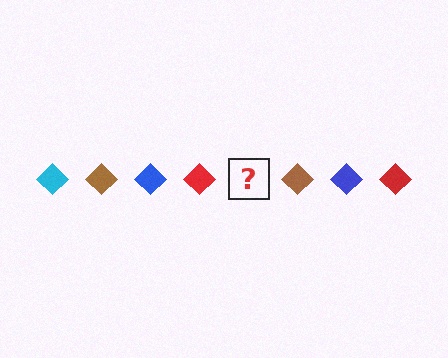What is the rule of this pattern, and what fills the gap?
The rule is that the pattern cycles through cyan, brown, blue, red diamonds. The gap should be filled with a cyan diamond.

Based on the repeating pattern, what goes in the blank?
The blank should be a cyan diamond.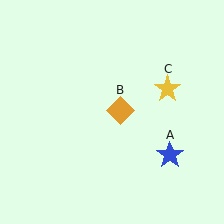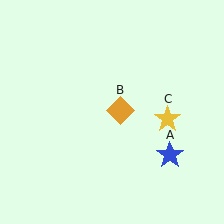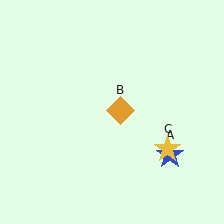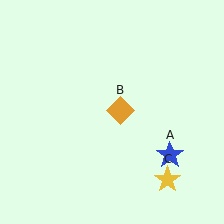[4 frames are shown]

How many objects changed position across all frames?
1 object changed position: yellow star (object C).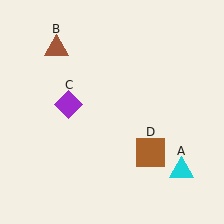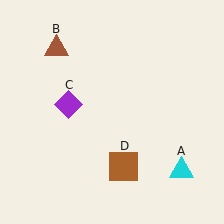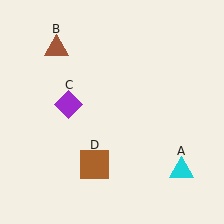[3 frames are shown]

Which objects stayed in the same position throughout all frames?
Cyan triangle (object A) and brown triangle (object B) and purple diamond (object C) remained stationary.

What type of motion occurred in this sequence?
The brown square (object D) rotated clockwise around the center of the scene.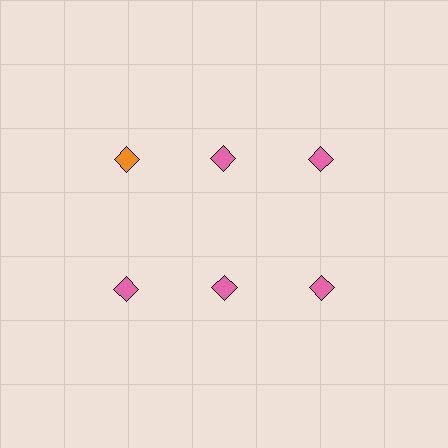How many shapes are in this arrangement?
There are 6 shapes arranged in a grid pattern.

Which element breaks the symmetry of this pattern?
The orange diamond in the top row, leftmost column breaks the symmetry. All other shapes are pink diamonds.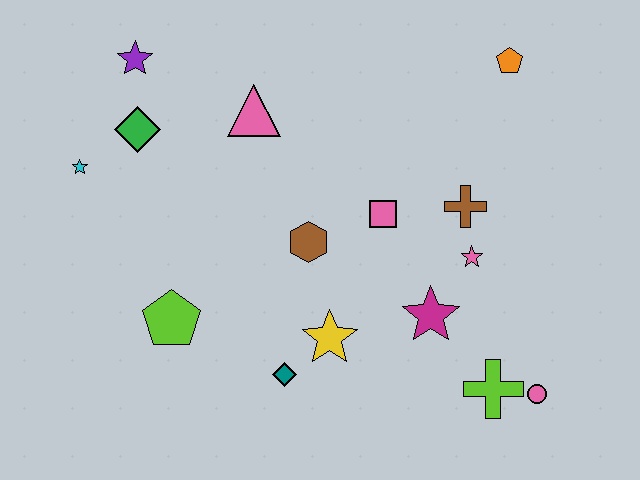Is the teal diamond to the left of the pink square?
Yes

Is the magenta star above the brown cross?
No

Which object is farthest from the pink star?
The cyan star is farthest from the pink star.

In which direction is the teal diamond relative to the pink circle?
The teal diamond is to the left of the pink circle.